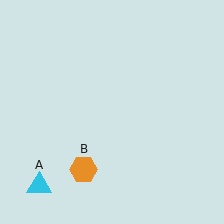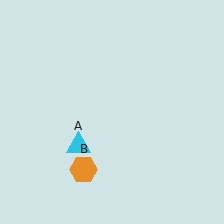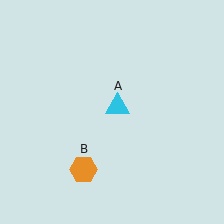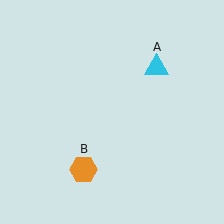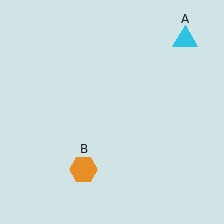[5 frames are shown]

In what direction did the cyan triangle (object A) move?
The cyan triangle (object A) moved up and to the right.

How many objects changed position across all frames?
1 object changed position: cyan triangle (object A).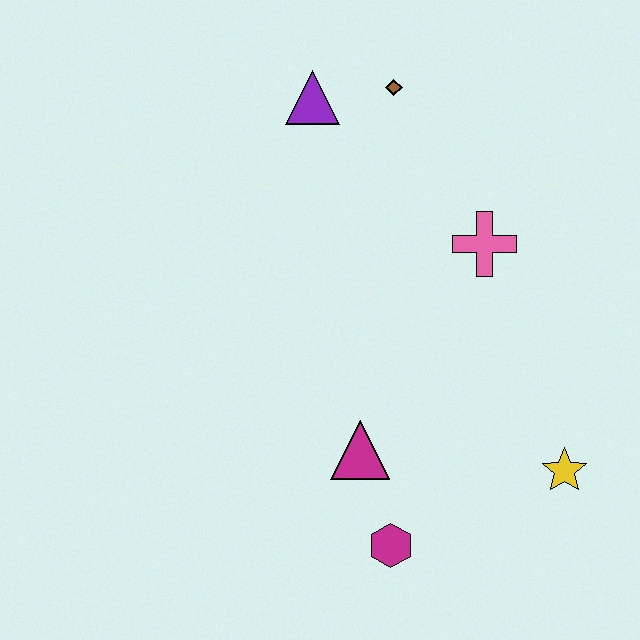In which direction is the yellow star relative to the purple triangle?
The yellow star is below the purple triangle.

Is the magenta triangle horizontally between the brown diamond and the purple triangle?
Yes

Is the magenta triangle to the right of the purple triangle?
Yes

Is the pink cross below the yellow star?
No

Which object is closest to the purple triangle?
The brown diamond is closest to the purple triangle.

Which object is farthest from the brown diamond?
The magenta hexagon is farthest from the brown diamond.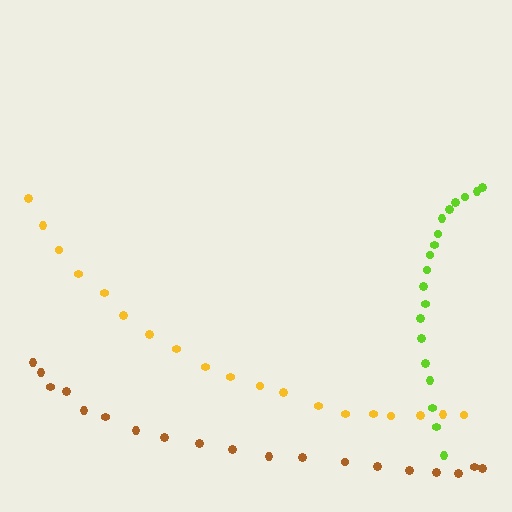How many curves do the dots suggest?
There are 3 distinct paths.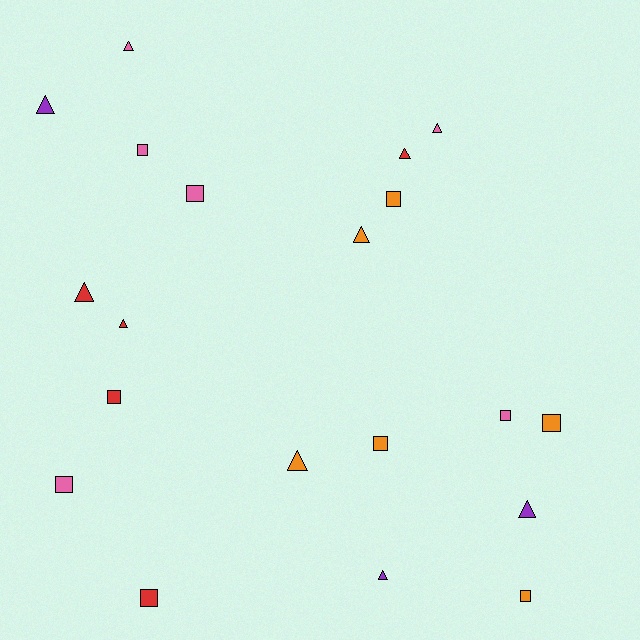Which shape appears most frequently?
Square, with 10 objects.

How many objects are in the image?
There are 20 objects.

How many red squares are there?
There are 2 red squares.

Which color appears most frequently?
Orange, with 6 objects.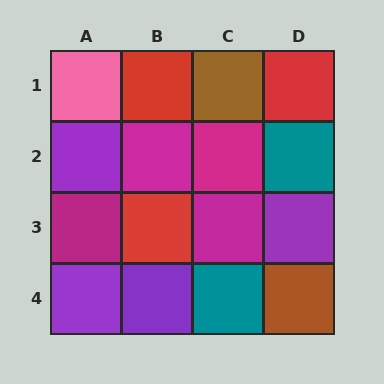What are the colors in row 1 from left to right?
Pink, red, brown, red.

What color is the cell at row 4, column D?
Brown.